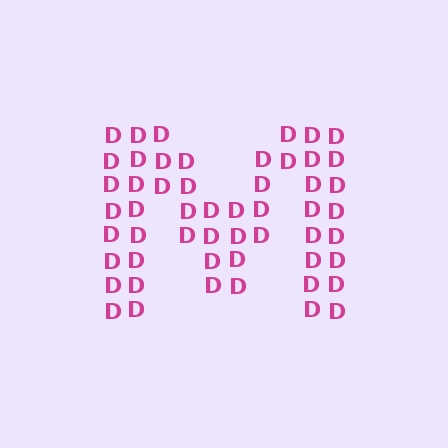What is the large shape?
The large shape is the letter M.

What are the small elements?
The small elements are letter D's.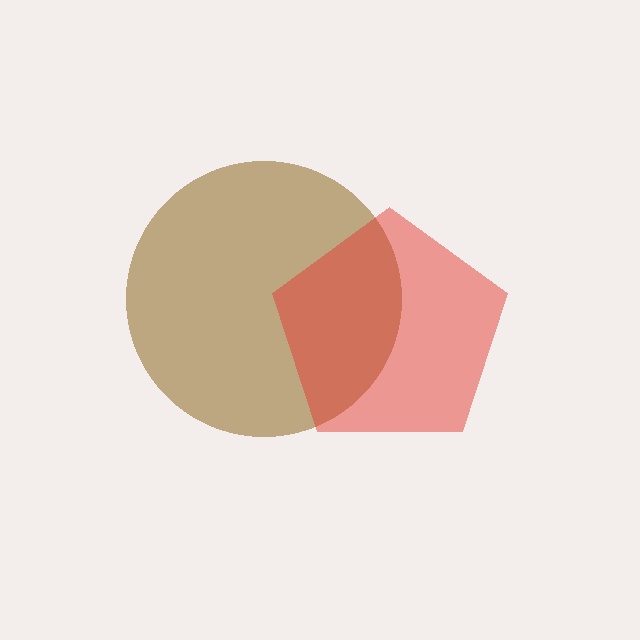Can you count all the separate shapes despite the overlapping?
Yes, there are 2 separate shapes.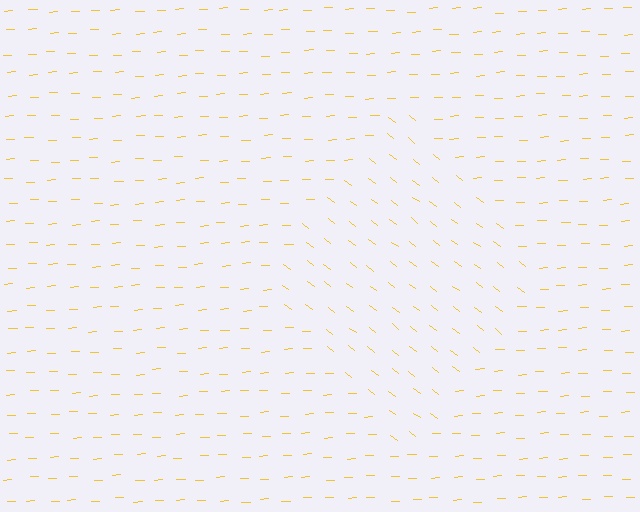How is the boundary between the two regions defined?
The boundary is defined purely by a change in line orientation (approximately 39 degrees difference). All lines are the same color and thickness.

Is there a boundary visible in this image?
Yes, there is a texture boundary formed by a change in line orientation.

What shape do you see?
I see a diamond.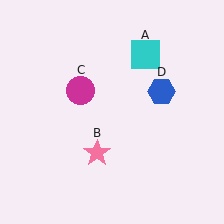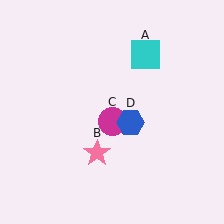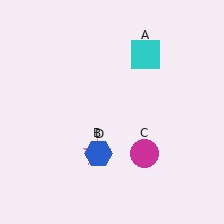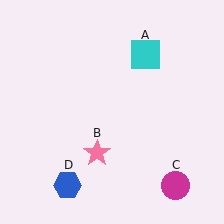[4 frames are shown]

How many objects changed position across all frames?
2 objects changed position: magenta circle (object C), blue hexagon (object D).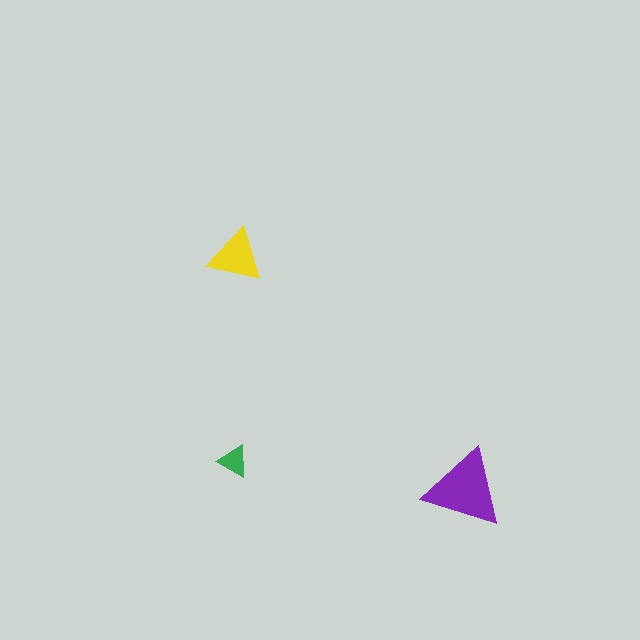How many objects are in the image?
There are 3 objects in the image.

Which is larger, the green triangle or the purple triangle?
The purple one.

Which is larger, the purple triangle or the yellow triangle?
The purple one.